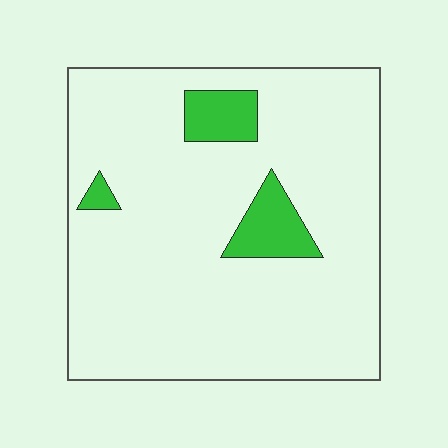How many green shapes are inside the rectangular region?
3.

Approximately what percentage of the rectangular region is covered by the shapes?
Approximately 10%.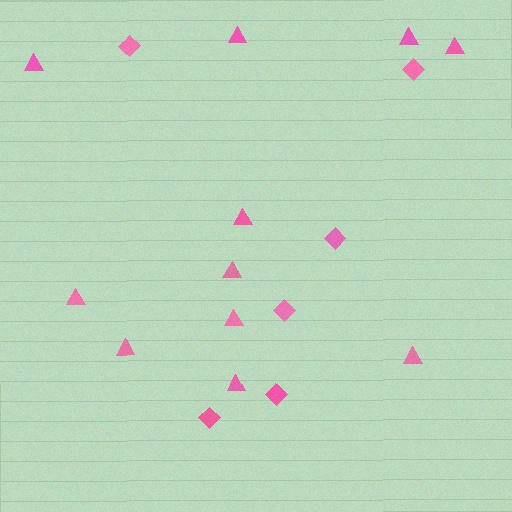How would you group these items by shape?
There are 2 groups: one group of diamonds (6) and one group of triangles (11).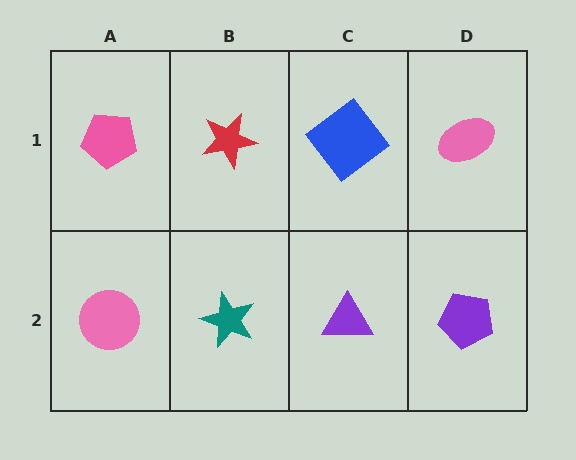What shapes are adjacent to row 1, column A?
A pink circle (row 2, column A), a red star (row 1, column B).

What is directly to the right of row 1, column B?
A blue diamond.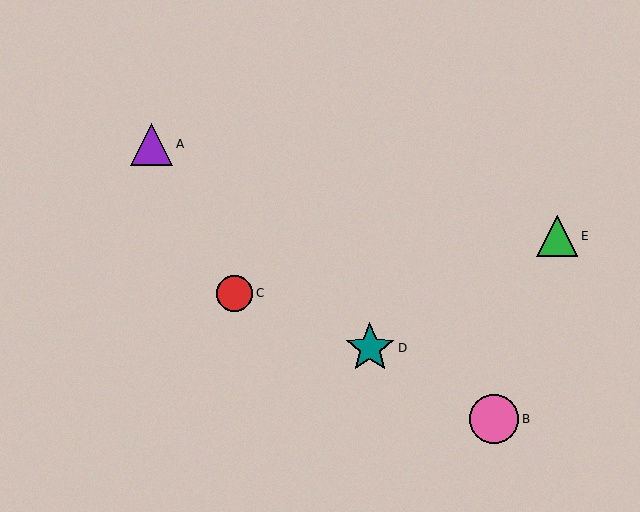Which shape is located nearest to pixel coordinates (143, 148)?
The purple triangle (labeled A) at (151, 144) is nearest to that location.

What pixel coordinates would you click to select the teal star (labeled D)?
Click at (370, 348) to select the teal star D.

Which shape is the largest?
The teal star (labeled D) is the largest.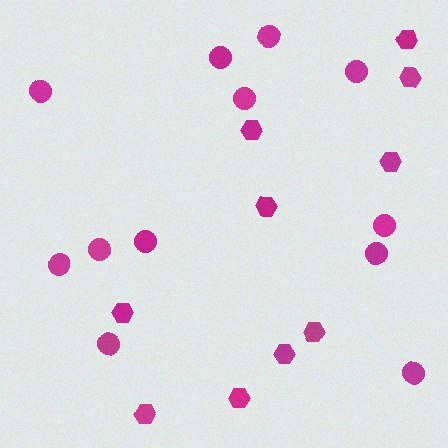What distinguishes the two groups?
There are 2 groups: one group of circles (12) and one group of hexagons (10).